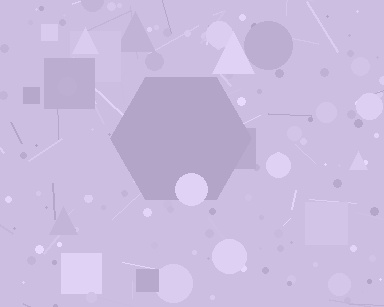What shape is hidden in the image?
A hexagon is hidden in the image.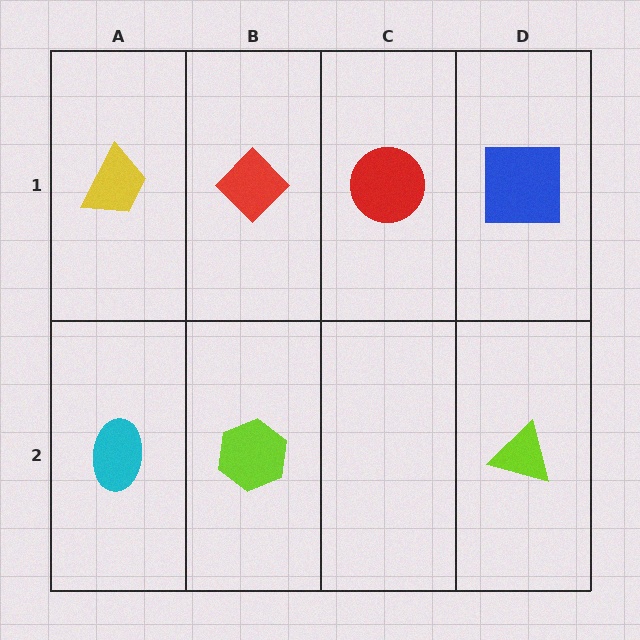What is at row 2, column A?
A cyan ellipse.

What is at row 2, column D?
A lime triangle.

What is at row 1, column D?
A blue square.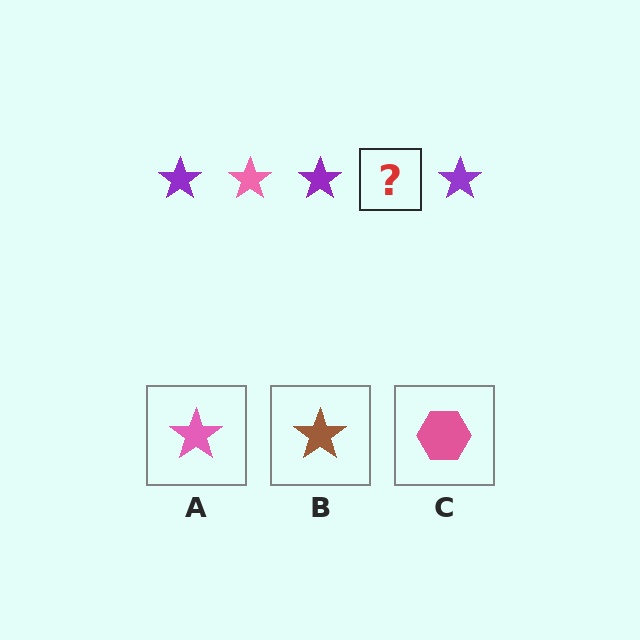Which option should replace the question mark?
Option A.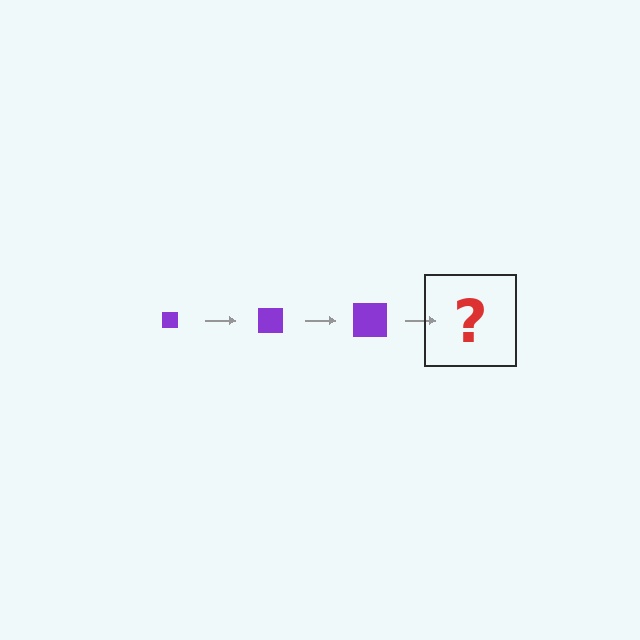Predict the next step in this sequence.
The next step is a purple square, larger than the previous one.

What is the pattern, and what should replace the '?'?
The pattern is that the square gets progressively larger each step. The '?' should be a purple square, larger than the previous one.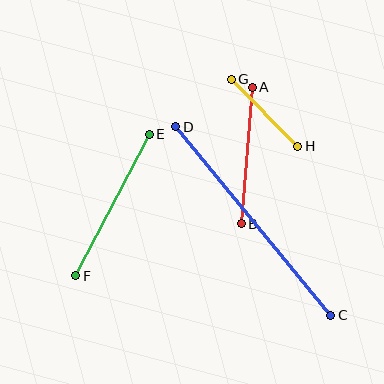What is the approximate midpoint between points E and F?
The midpoint is at approximately (112, 205) pixels.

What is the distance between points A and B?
The distance is approximately 137 pixels.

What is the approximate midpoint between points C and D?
The midpoint is at approximately (253, 221) pixels.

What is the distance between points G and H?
The distance is approximately 94 pixels.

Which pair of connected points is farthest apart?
Points C and D are farthest apart.